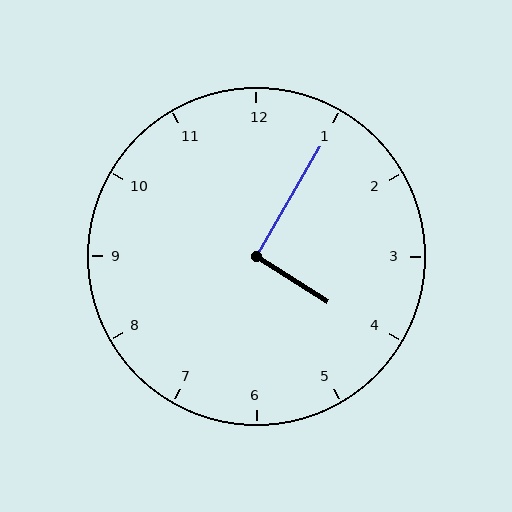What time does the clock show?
4:05.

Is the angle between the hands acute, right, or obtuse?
It is right.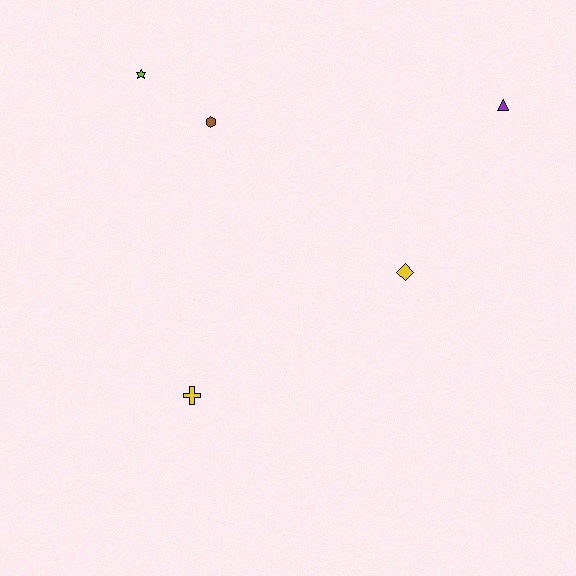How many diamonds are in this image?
There is 1 diamond.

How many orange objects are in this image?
There are no orange objects.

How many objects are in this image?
There are 5 objects.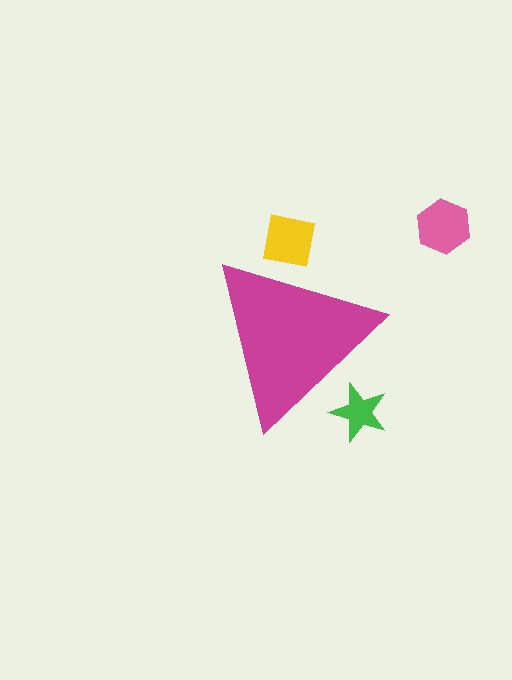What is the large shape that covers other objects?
A magenta triangle.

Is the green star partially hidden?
Yes, the green star is partially hidden behind the magenta triangle.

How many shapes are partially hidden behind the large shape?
2 shapes are partially hidden.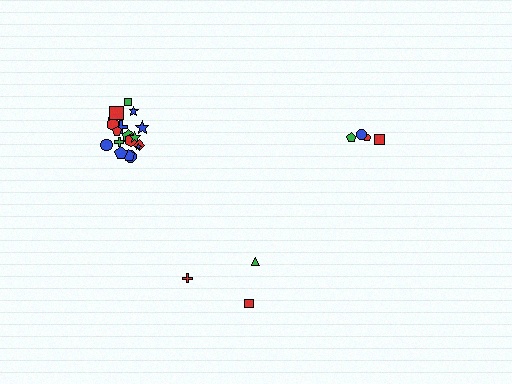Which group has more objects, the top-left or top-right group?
The top-left group.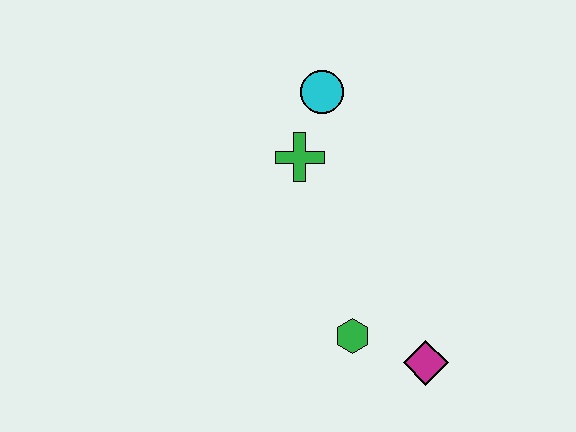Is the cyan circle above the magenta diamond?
Yes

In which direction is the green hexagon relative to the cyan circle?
The green hexagon is below the cyan circle.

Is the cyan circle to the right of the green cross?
Yes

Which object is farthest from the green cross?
The magenta diamond is farthest from the green cross.